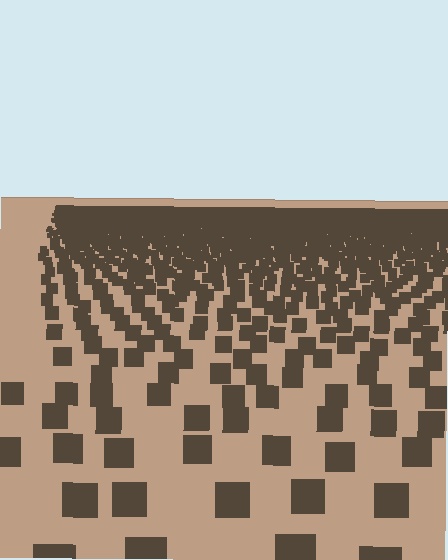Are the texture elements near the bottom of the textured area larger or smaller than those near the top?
Larger. Near the bottom, elements are closer to the viewer and appear at a bigger on-screen size.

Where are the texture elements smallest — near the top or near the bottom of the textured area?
Near the top.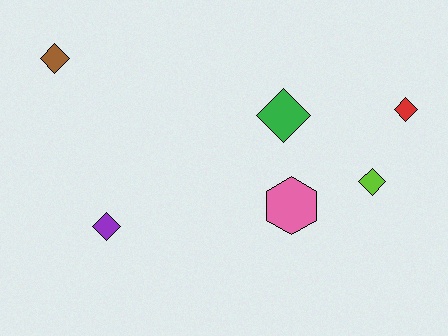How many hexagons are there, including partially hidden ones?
There is 1 hexagon.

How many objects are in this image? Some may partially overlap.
There are 6 objects.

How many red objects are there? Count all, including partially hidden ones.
There is 1 red object.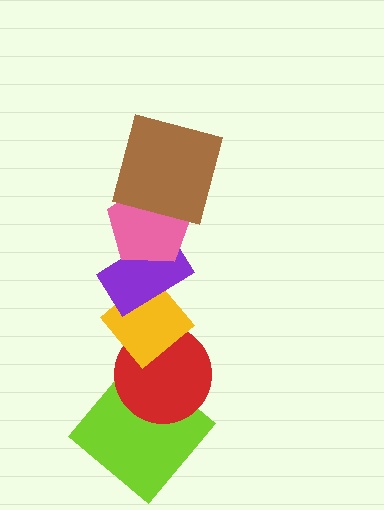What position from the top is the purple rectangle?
The purple rectangle is 3rd from the top.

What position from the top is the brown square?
The brown square is 1st from the top.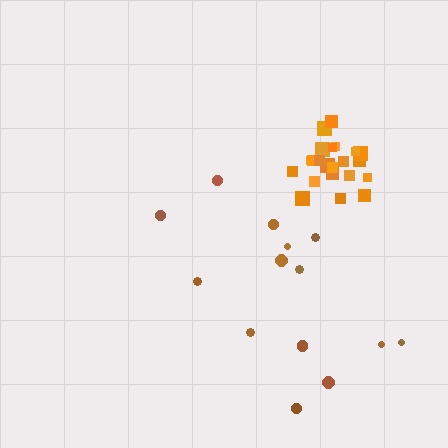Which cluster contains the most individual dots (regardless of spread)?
Orange (22).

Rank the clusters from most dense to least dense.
orange, brown.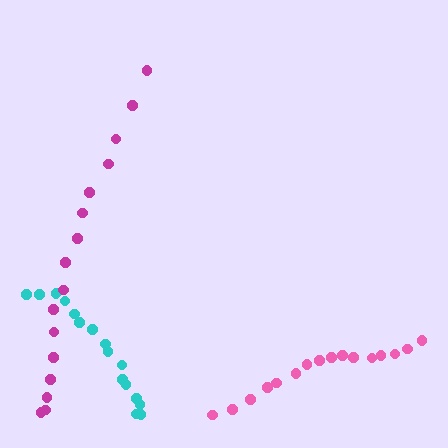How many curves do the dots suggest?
There are 3 distinct paths.